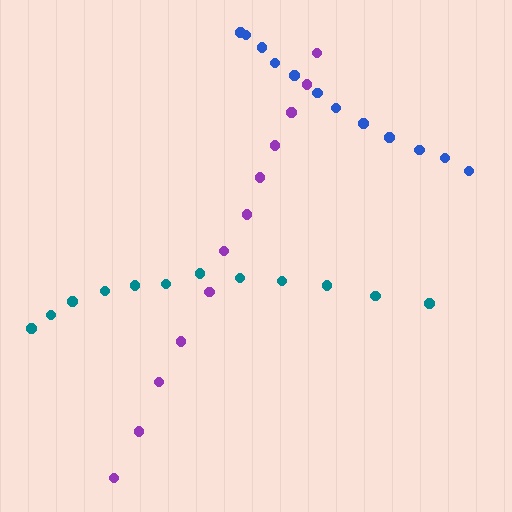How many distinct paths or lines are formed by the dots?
There are 3 distinct paths.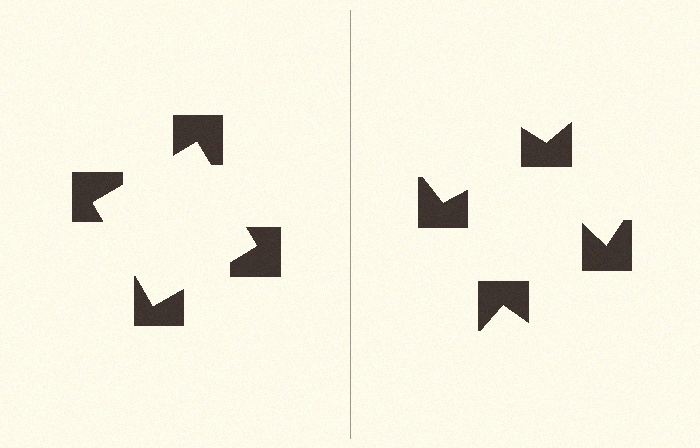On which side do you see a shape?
An illusory square appears on the left side. On the right side the wedge cuts are rotated, so no coherent shape forms.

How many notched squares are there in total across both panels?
8 — 4 on each side.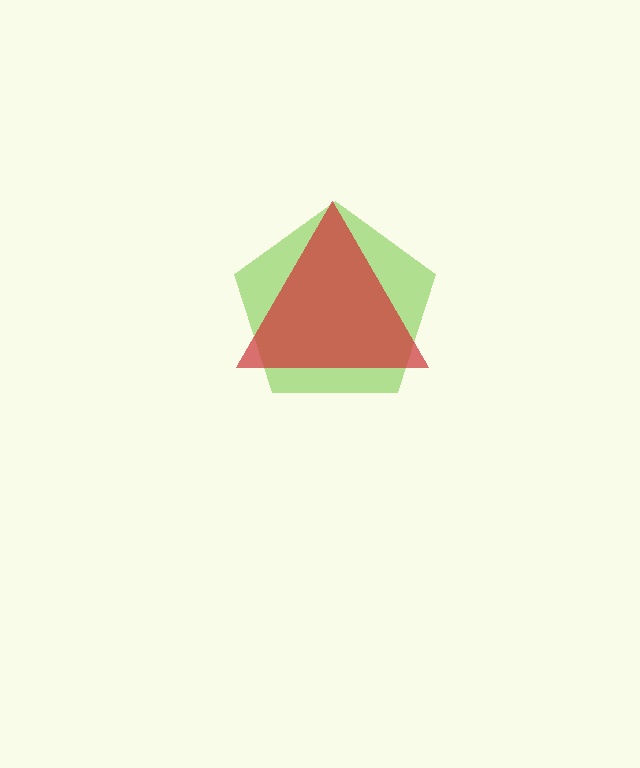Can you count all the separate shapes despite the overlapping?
Yes, there are 2 separate shapes.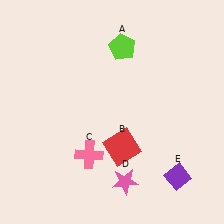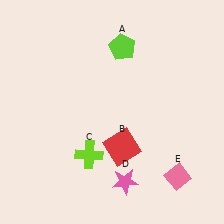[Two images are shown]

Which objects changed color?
C changed from pink to lime. E changed from purple to pink.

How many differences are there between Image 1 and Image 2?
There are 2 differences between the two images.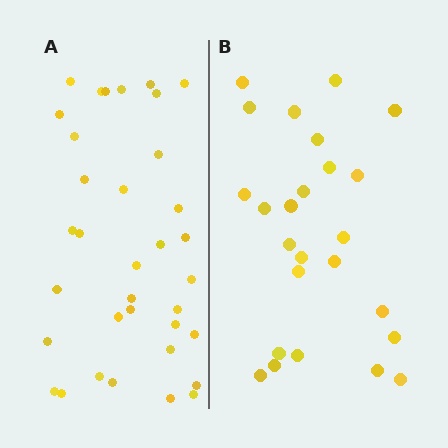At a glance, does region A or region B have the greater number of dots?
Region A (the left region) has more dots.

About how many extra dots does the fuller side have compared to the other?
Region A has roughly 10 or so more dots than region B.